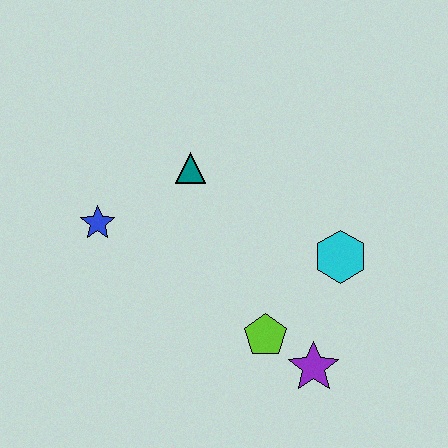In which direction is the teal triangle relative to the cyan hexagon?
The teal triangle is to the left of the cyan hexagon.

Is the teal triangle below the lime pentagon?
No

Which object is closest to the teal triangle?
The blue star is closest to the teal triangle.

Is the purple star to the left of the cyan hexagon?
Yes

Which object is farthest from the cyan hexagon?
The blue star is farthest from the cyan hexagon.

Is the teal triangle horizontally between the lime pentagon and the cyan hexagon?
No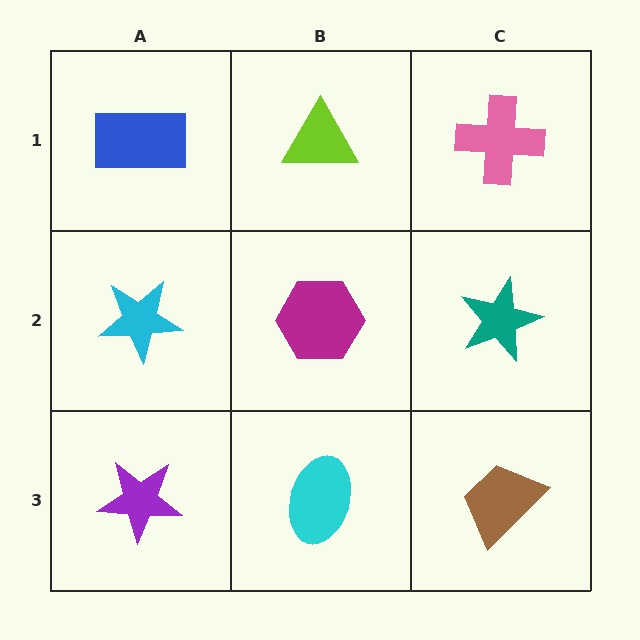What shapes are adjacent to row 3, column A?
A cyan star (row 2, column A), a cyan ellipse (row 3, column B).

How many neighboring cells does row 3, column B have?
3.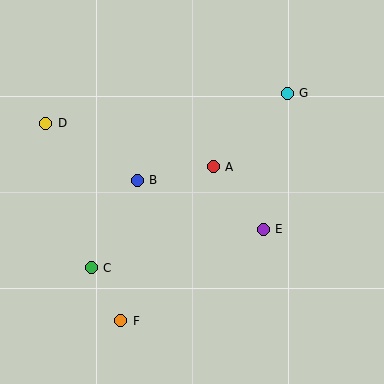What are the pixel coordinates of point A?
Point A is at (213, 167).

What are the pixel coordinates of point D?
Point D is at (46, 123).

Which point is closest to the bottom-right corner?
Point E is closest to the bottom-right corner.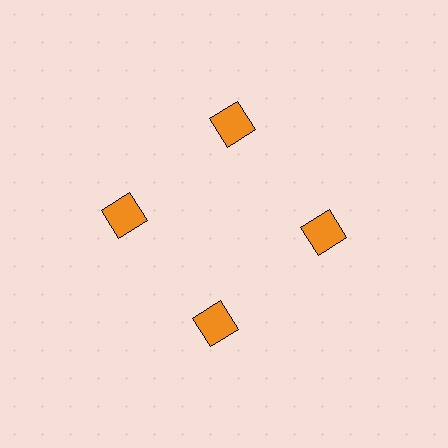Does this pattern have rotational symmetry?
Yes, this pattern has 4-fold rotational symmetry. It looks the same after rotating 90 degrees around the center.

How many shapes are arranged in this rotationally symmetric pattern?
There are 4 shapes, arranged in 4 groups of 1.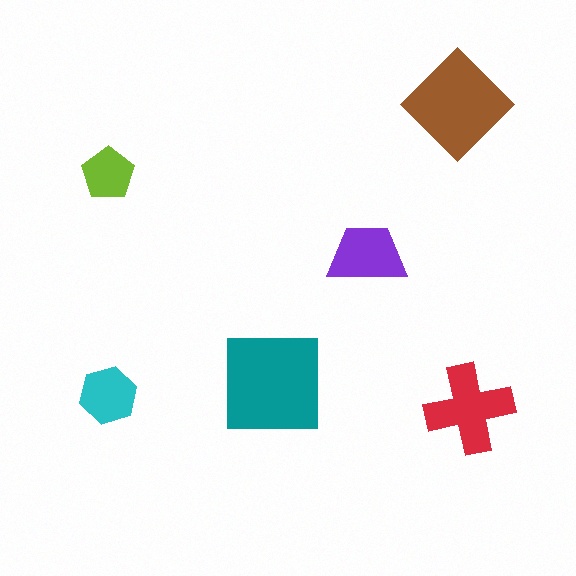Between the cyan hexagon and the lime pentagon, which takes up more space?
The cyan hexagon.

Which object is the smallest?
The lime pentagon.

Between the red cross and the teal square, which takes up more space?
The teal square.